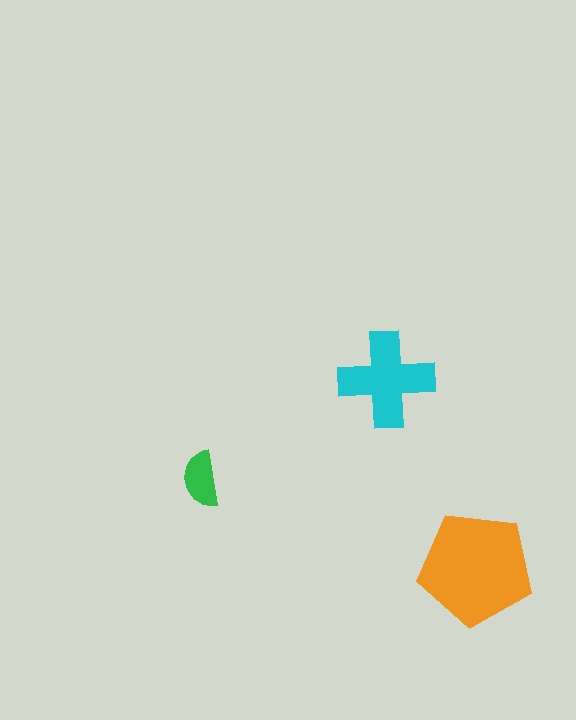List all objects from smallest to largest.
The green semicircle, the cyan cross, the orange pentagon.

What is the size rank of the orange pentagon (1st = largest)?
1st.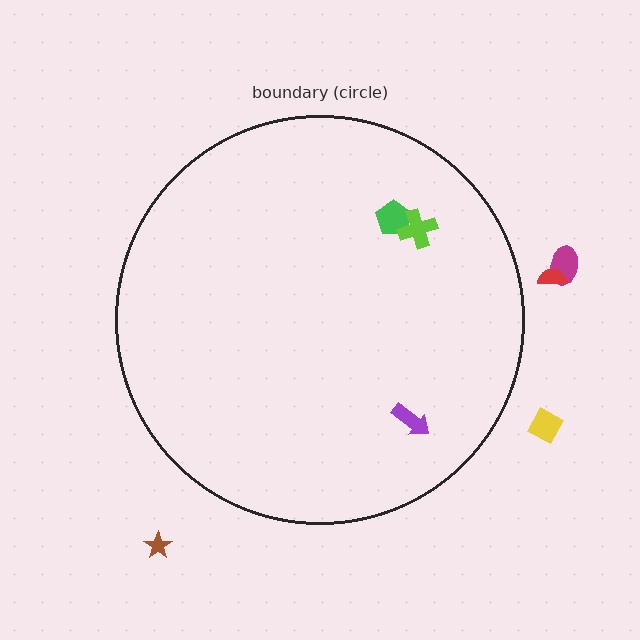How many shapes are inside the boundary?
3 inside, 4 outside.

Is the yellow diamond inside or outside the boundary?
Outside.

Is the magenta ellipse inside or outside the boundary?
Outside.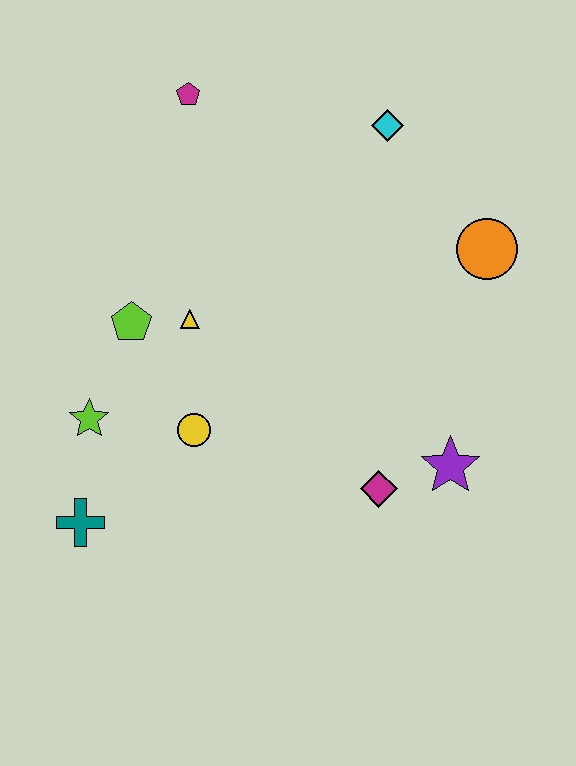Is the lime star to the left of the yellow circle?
Yes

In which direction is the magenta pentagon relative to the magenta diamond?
The magenta pentagon is above the magenta diamond.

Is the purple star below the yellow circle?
Yes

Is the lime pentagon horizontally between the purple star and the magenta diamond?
No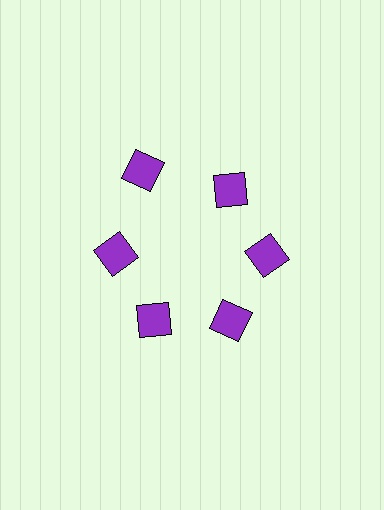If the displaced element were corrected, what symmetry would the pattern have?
It would have 6-fold rotational symmetry — the pattern would map onto itself every 60 degrees.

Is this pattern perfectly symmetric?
No. The 6 purple squares are arranged in a ring, but one element near the 11 o'clock position is pushed outward from the center, breaking the 6-fold rotational symmetry.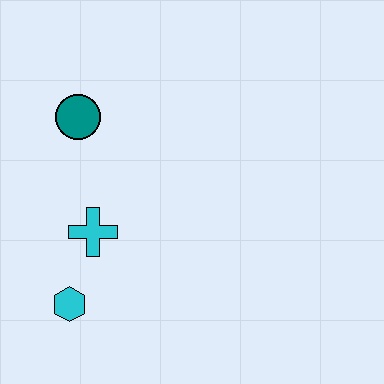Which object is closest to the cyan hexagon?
The cyan cross is closest to the cyan hexagon.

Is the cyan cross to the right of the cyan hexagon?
Yes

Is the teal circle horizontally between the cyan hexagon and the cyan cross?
Yes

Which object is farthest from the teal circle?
The cyan hexagon is farthest from the teal circle.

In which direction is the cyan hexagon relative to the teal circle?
The cyan hexagon is below the teal circle.